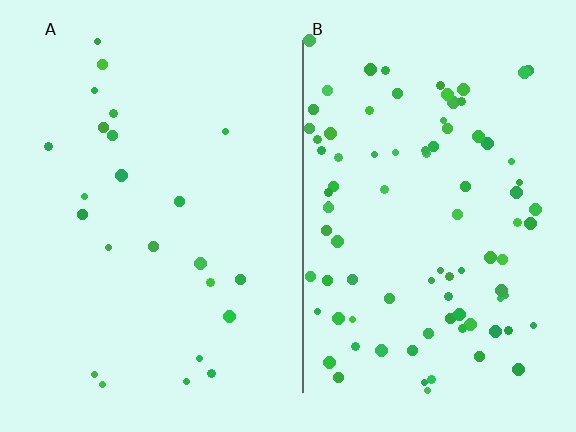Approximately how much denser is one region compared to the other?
Approximately 3.8× — region B over region A.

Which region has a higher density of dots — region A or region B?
B (the right).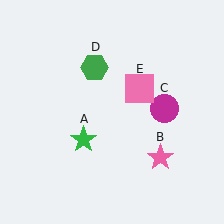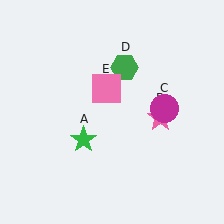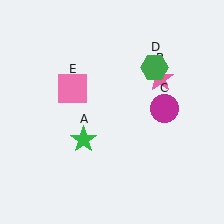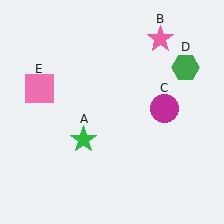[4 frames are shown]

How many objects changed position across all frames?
3 objects changed position: pink star (object B), green hexagon (object D), pink square (object E).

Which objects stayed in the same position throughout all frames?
Green star (object A) and magenta circle (object C) remained stationary.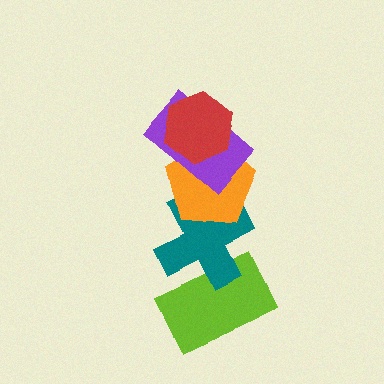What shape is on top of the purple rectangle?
The red hexagon is on top of the purple rectangle.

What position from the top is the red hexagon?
The red hexagon is 1st from the top.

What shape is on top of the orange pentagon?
The purple rectangle is on top of the orange pentagon.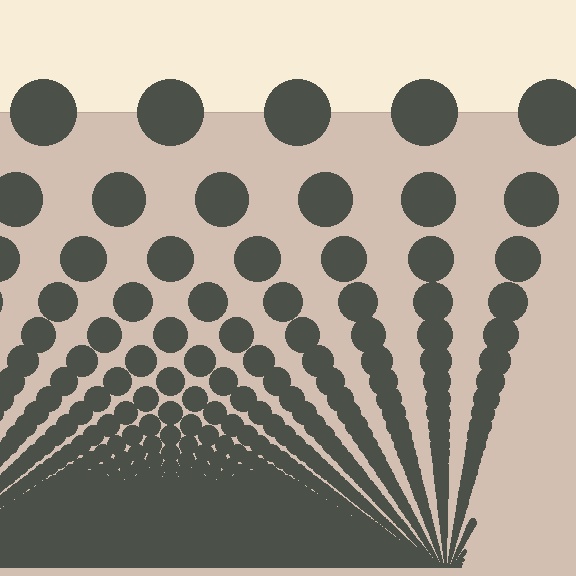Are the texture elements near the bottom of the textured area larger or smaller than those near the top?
Smaller. The gradient is inverted — elements near the bottom are smaller and denser.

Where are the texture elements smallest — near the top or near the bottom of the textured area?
Near the bottom.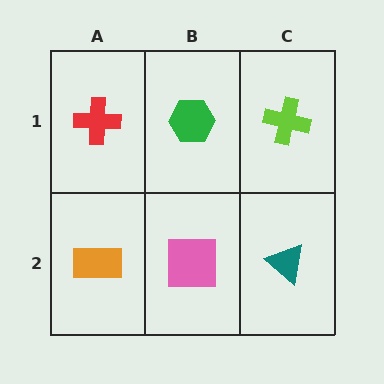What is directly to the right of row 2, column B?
A teal triangle.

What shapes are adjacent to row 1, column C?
A teal triangle (row 2, column C), a green hexagon (row 1, column B).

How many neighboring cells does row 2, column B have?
3.